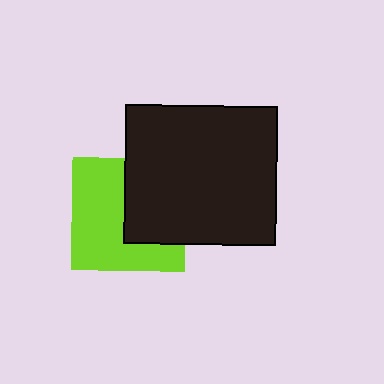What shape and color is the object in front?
The object in front is a black rectangle.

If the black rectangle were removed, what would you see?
You would see the complete lime square.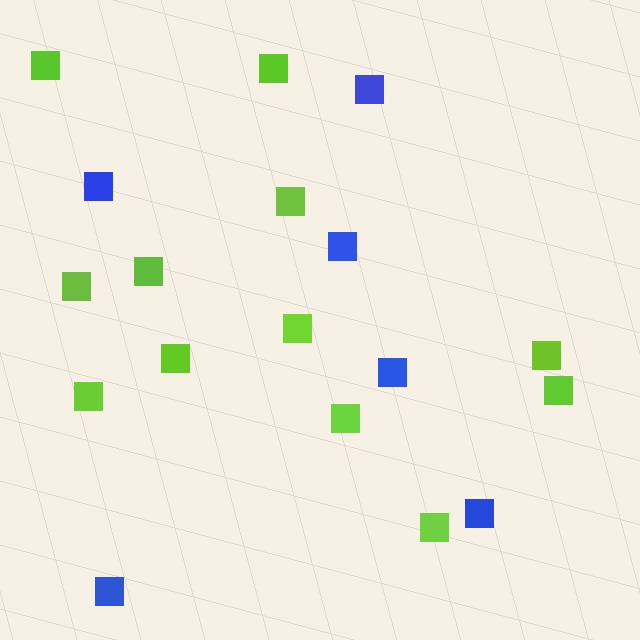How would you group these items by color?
There are 2 groups: one group of lime squares (12) and one group of blue squares (6).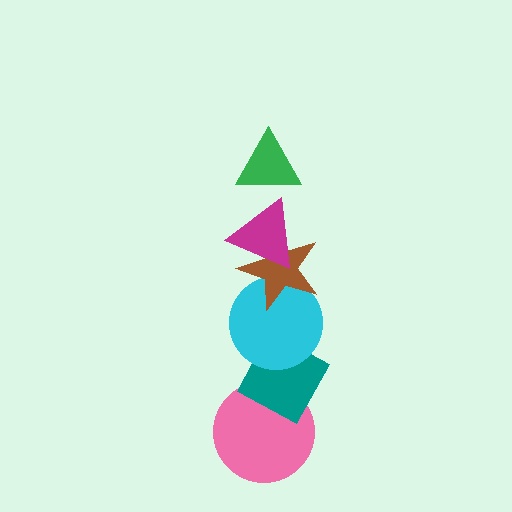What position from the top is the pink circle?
The pink circle is 6th from the top.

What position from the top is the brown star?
The brown star is 3rd from the top.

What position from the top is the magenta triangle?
The magenta triangle is 2nd from the top.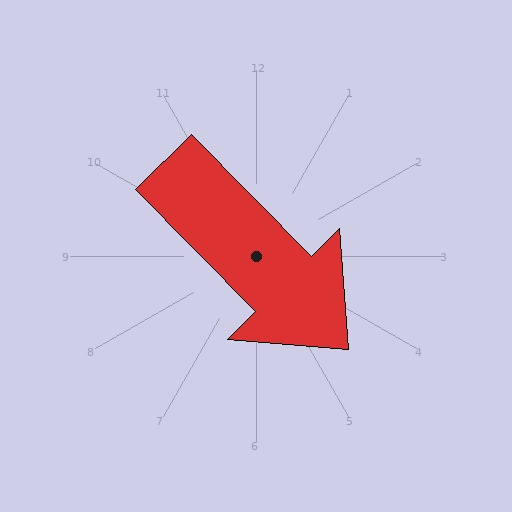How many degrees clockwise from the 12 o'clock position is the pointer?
Approximately 135 degrees.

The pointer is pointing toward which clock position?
Roughly 5 o'clock.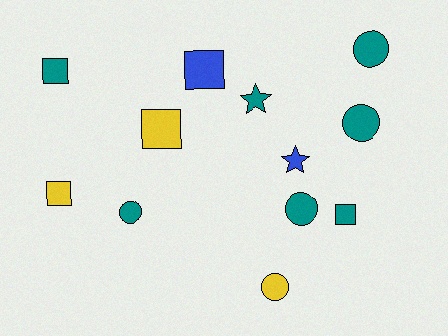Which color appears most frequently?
Teal, with 7 objects.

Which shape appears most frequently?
Circle, with 5 objects.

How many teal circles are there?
There are 4 teal circles.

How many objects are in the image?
There are 12 objects.